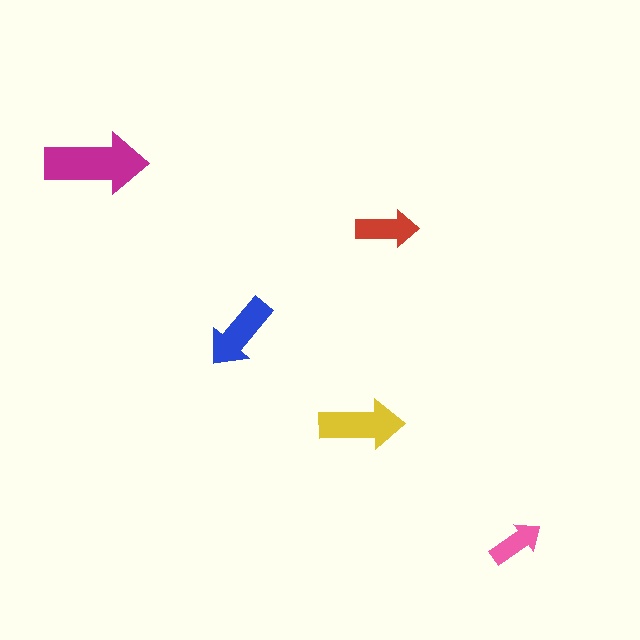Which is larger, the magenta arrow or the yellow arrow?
The magenta one.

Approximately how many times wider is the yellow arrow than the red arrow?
About 1.5 times wider.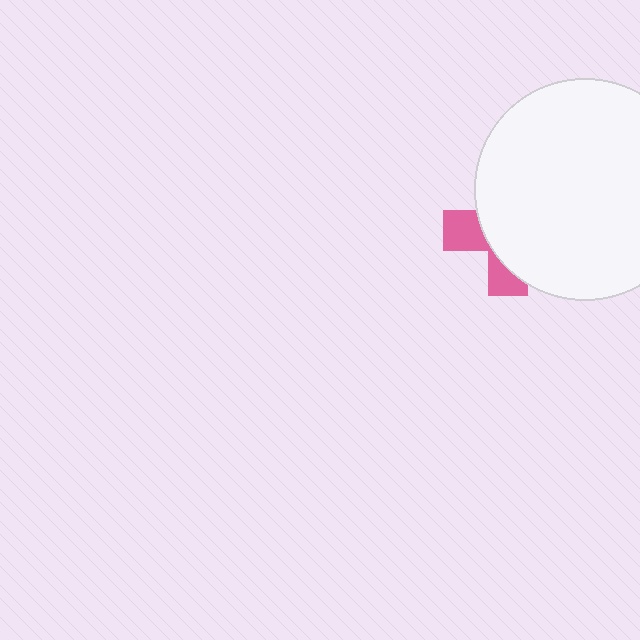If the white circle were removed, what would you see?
You would see the complete pink cross.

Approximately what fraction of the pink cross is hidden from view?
Roughly 69% of the pink cross is hidden behind the white circle.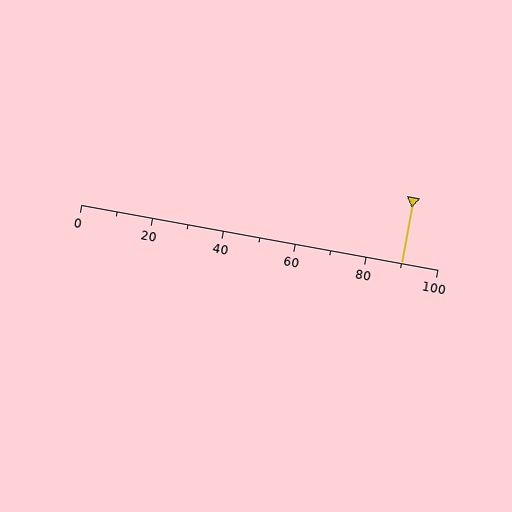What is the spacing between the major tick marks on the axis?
The major ticks are spaced 20 apart.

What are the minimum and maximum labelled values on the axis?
The axis runs from 0 to 100.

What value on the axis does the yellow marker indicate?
The marker indicates approximately 90.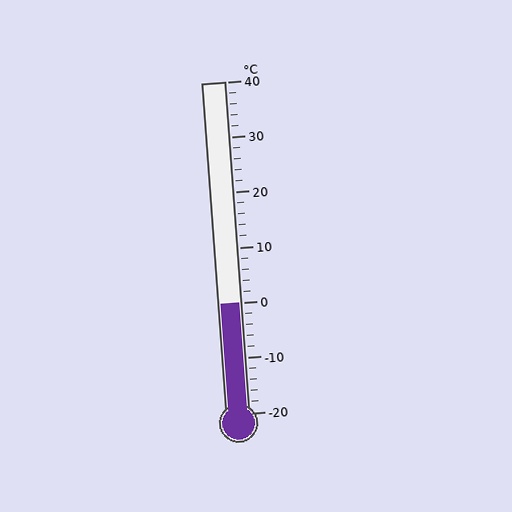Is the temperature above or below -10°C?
The temperature is above -10°C.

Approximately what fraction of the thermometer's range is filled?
The thermometer is filled to approximately 35% of its range.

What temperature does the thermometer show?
The thermometer shows approximately 0°C.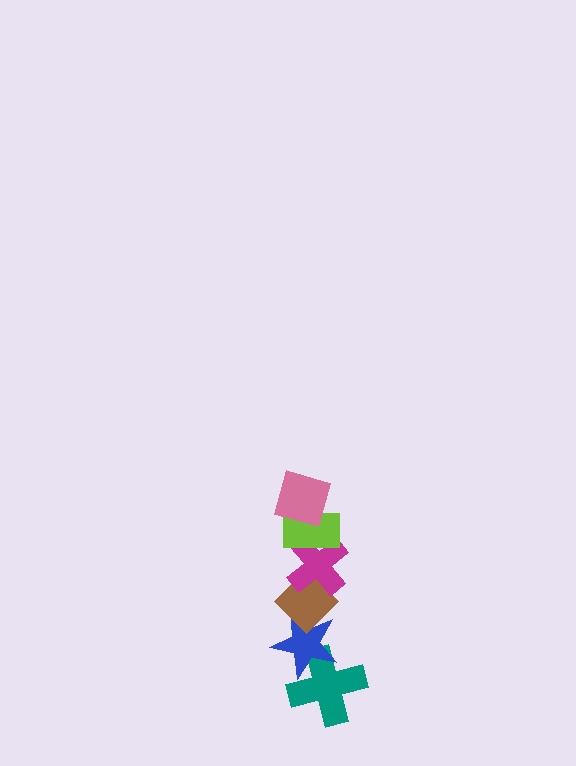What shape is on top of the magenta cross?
The lime rectangle is on top of the magenta cross.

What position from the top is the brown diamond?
The brown diamond is 4th from the top.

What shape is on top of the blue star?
The brown diamond is on top of the blue star.